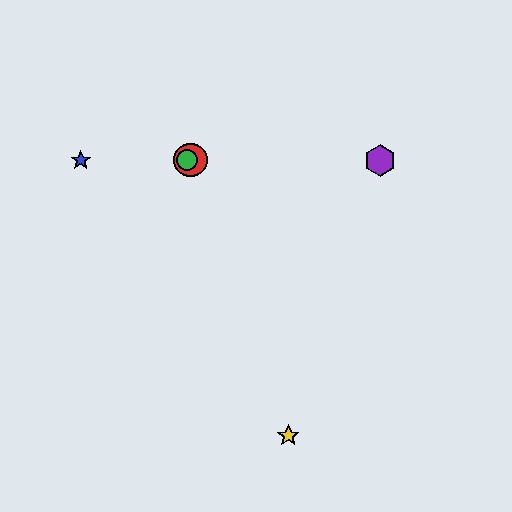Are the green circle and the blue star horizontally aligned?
Yes, both are at y≈160.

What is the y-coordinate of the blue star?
The blue star is at y≈160.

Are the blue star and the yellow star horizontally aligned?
No, the blue star is at y≈160 and the yellow star is at y≈436.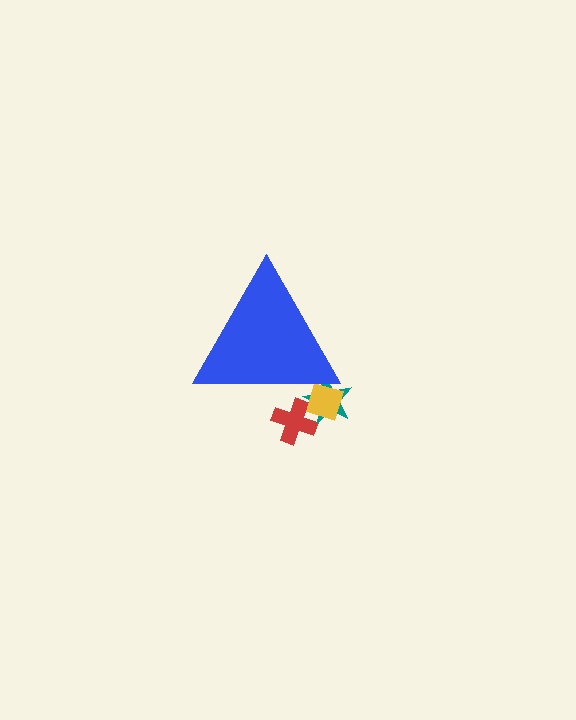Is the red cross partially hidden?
Yes, the red cross is partially hidden behind the blue triangle.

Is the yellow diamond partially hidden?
Yes, the yellow diamond is partially hidden behind the blue triangle.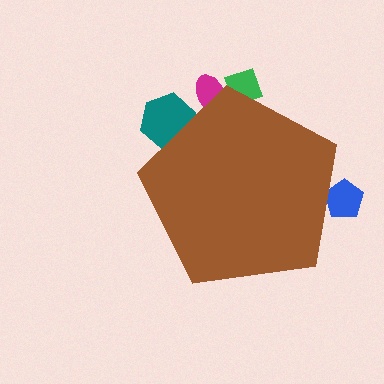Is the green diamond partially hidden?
Yes, the green diamond is partially hidden behind the brown pentagon.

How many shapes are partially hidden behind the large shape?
4 shapes are partially hidden.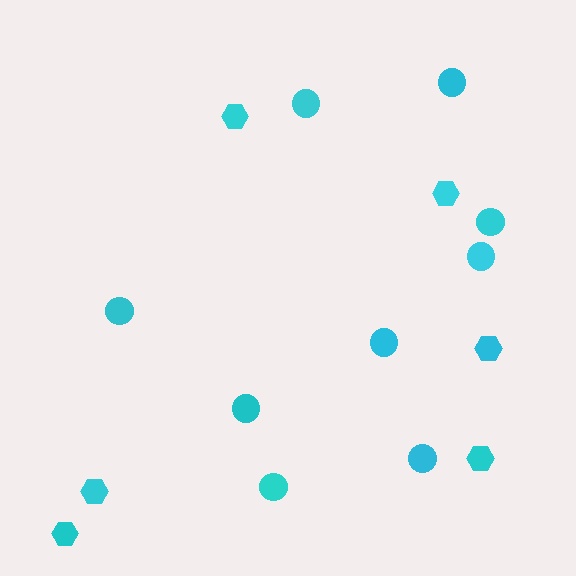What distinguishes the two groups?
There are 2 groups: one group of hexagons (6) and one group of circles (9).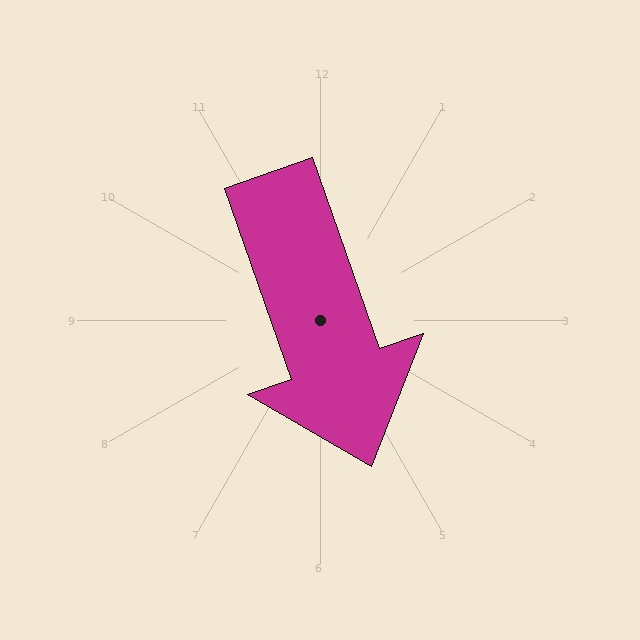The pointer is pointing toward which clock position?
Roughly 5 o'clock.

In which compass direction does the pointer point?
South.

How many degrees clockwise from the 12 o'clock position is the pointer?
Approximately 161 degrees.